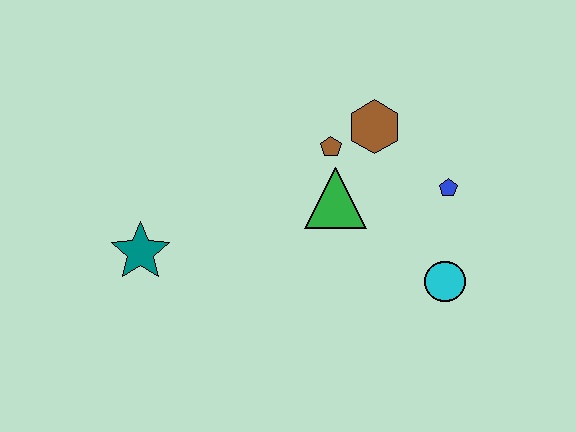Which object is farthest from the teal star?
The blue pentagon is farthest from the teal star.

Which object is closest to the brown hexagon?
The brown pentagon is closest to the brown hexagon.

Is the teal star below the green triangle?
Yes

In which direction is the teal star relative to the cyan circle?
The teal star is to the left of the cyan circle.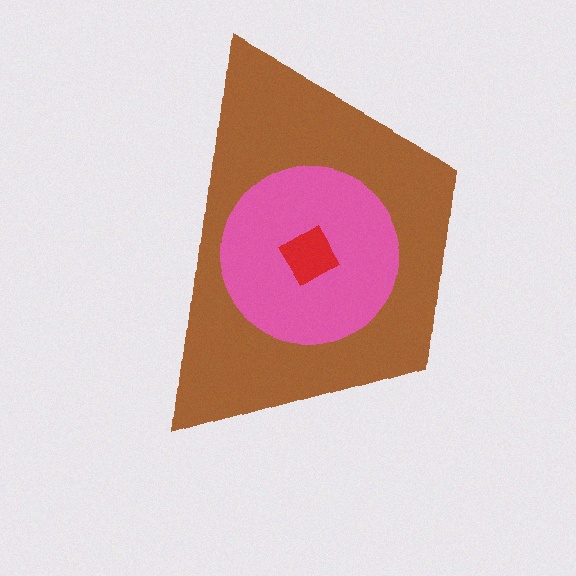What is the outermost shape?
The brown trapezoid.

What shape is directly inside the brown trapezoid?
The pink circle.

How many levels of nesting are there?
3.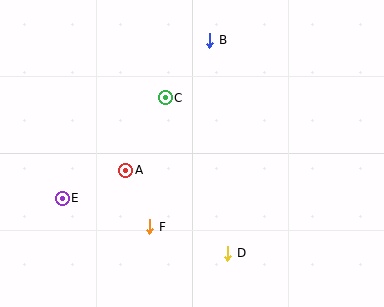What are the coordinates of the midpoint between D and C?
The midpoint between D and C is at (196, 176).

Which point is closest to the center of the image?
Point C at (165, 98) is closest to the center.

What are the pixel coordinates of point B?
Point B is at (210, 40).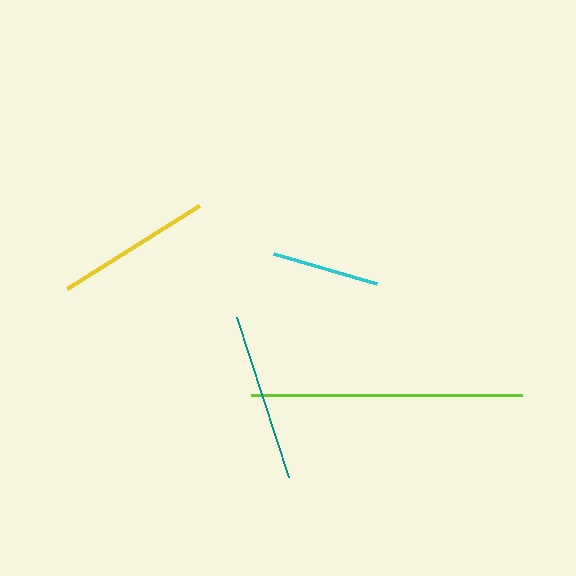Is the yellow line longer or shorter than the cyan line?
The yellow line is longer than the cyan line.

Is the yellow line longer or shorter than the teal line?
The teal line is longer than the yellow line.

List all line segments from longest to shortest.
From longest to shortest: lime, teal, yellow, cyan.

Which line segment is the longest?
The lime line is the longest at approximately 271 pixels.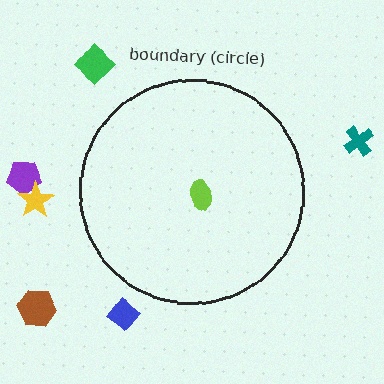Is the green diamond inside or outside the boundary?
Outside.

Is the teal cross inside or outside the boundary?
Outside.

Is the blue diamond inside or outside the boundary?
Outside.